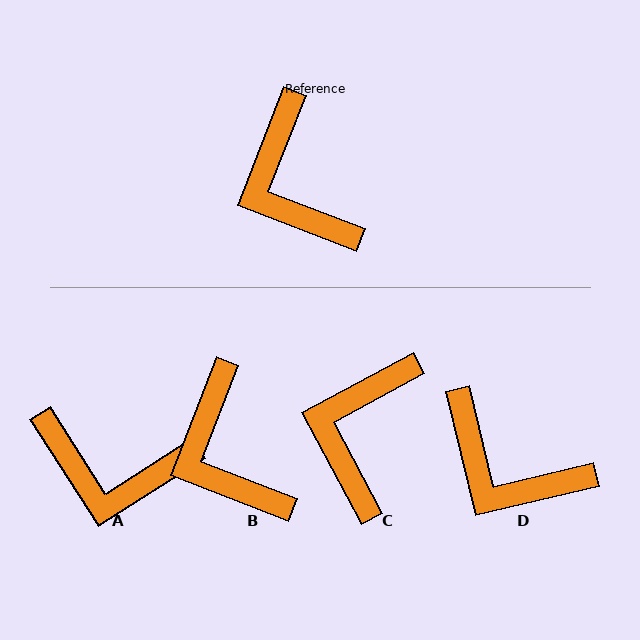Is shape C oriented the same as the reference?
No, it is off by about 41 degrees.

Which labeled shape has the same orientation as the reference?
B.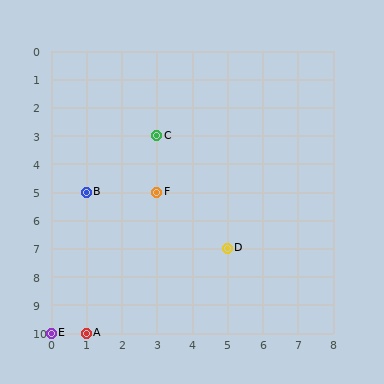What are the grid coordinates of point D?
Point D is at grid coordinates (5, 7).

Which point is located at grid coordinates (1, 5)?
Point B is at (1, 5).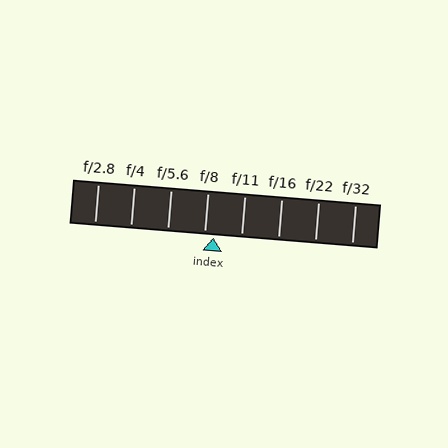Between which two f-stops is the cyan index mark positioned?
The index mark is between f/8 and f/11.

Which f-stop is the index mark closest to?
The index mark is closest to f/8.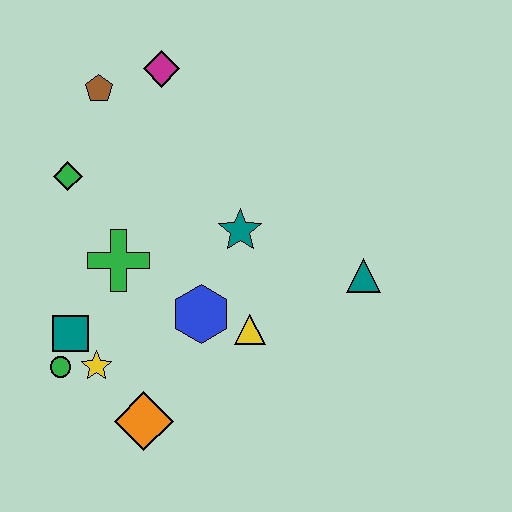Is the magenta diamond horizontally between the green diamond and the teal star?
Yes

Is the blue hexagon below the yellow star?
No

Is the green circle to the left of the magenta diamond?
Yes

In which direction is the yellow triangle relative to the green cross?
The yellow triangle is to the right of the green cross.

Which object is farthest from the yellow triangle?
The brown pentagon is farthest from the yellow triangle.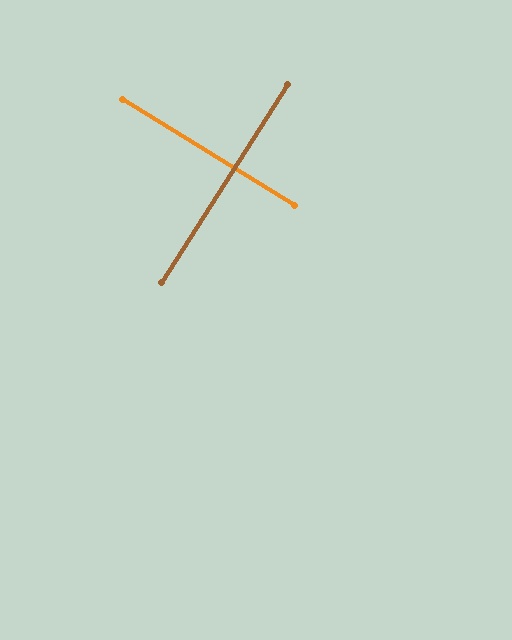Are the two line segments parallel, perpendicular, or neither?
Perpendicular — they meet at approximately 89°.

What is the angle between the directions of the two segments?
Approximately 89 degrees.